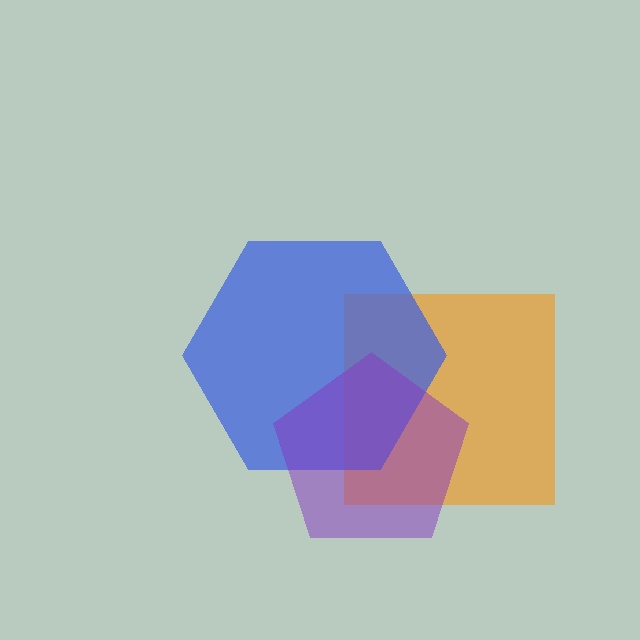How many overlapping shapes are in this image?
There are 3 overlapping shapes in the image.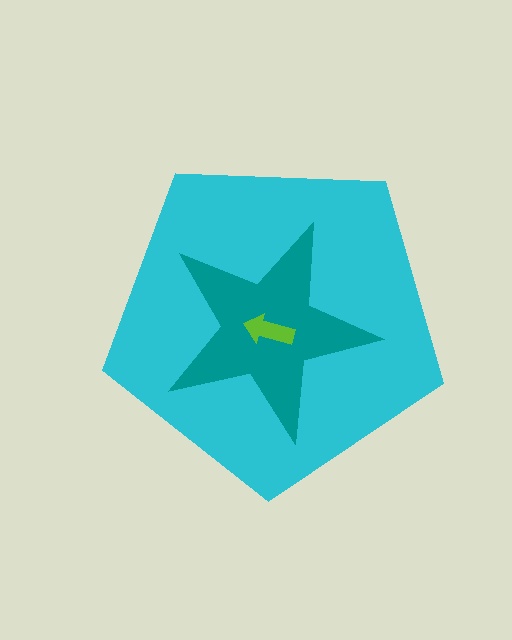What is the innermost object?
The lime arrow.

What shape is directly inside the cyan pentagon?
The teal star.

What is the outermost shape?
The cyan pentagon.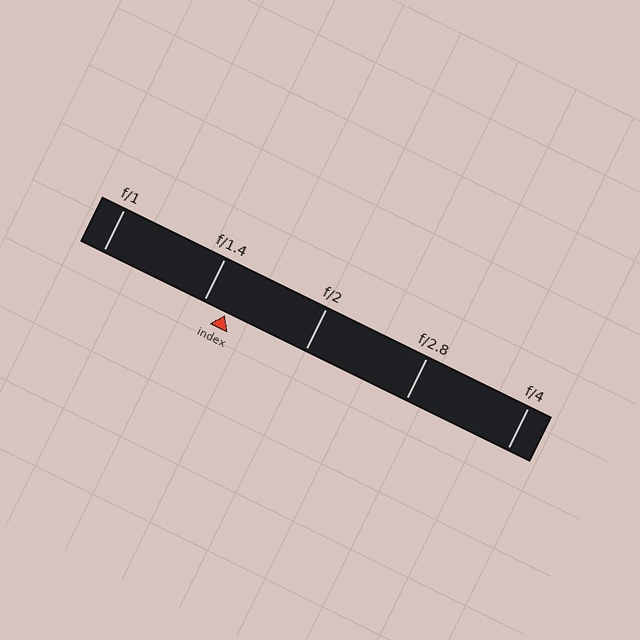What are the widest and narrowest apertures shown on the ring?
The widest aperture shown is f/1 and the narrowest is f/4.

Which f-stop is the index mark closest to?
The index mark is closest to f/1.4.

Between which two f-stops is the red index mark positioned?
The index mark is between f/1.4 and f/2.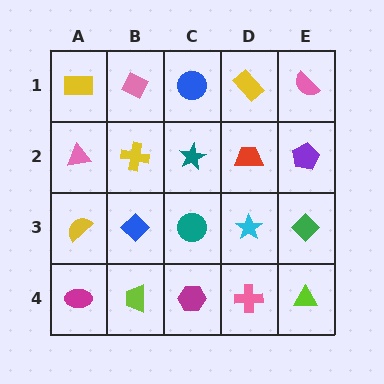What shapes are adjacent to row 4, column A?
A yellow semicircle (row 3, column A), a lime trapezoid (row 4, column B).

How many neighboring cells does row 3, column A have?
3.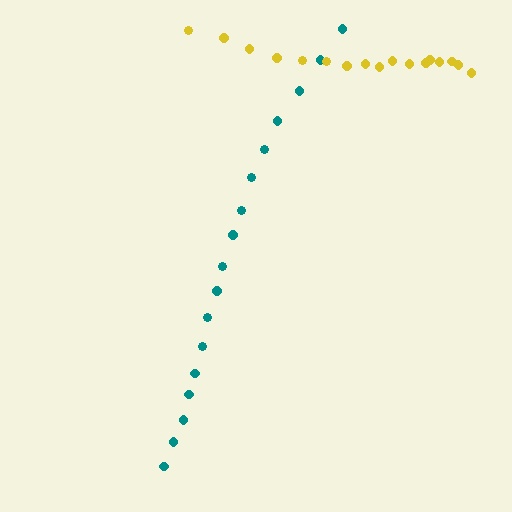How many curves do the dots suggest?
There are 2 distinct paths.